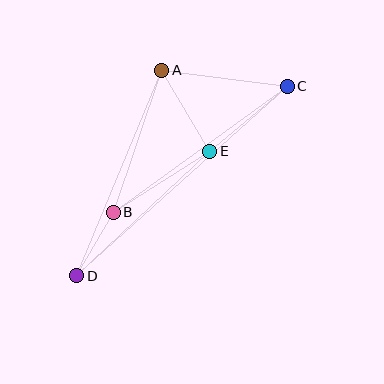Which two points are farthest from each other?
Points C and D are farthest from each other.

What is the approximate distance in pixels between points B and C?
The distance between B and C is approximately 215 pixels.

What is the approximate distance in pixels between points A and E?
The distance between A and E is approximately 94 pixels.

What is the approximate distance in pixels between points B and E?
The distance between B and E is approximately 114 pixels.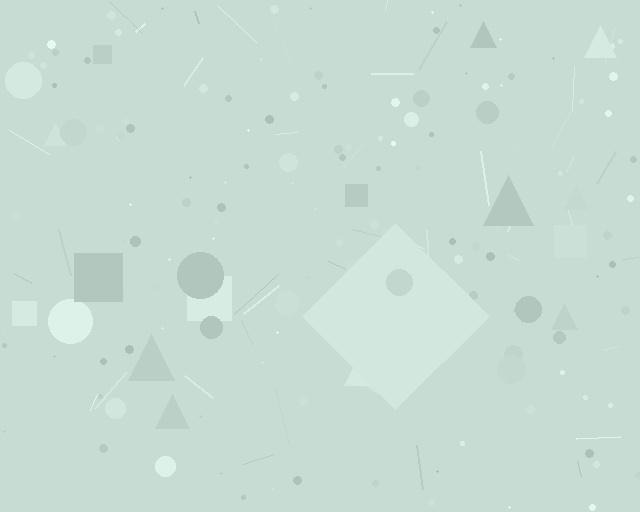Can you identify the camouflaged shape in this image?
The camouflaged shape is a diamond.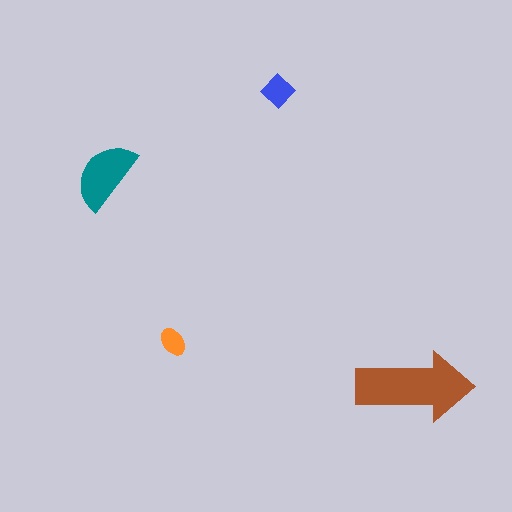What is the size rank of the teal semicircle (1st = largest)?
2nd.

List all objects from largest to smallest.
The brown arrow, the teal semicircle, the blue diamond, the orange ellipse.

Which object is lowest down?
The brown arrow is bottommost.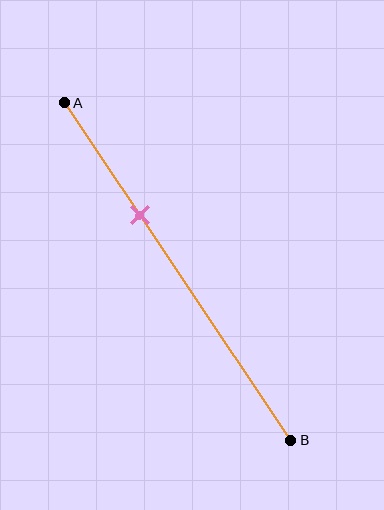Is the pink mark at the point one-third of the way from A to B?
Yes, the mark is approximately at the one-third point.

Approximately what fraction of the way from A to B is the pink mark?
The pink mark is approximately 35% of the way from A to B.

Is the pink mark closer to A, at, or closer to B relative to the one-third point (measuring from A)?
The pink mark is approximately at the one-third point of segment AB.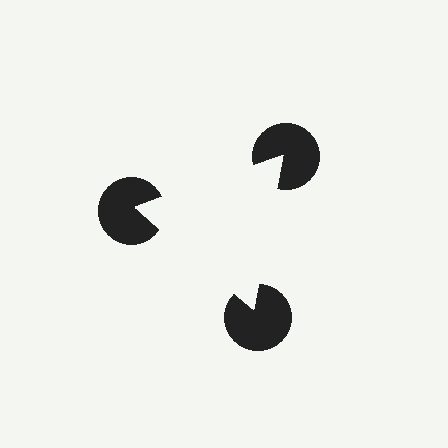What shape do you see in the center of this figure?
An illusory triangle — its edges are inferred from the aligned wedge cuts in the pac-man discs, not physically drawn.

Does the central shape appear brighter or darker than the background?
It typically appears slightly brighter than the background, even though no actual brightness change is drawn.